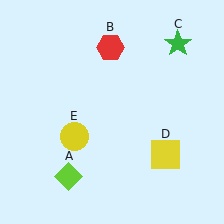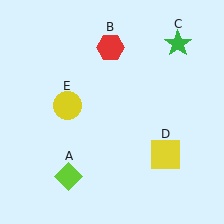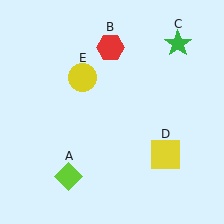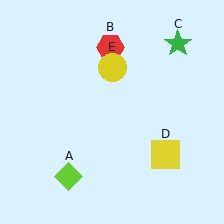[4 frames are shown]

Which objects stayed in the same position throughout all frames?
Lime diamond (object A) and red hexagon (object B) and green star (object C) and yellow square (object D) remained stationary.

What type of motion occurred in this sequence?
The yellow circle (object E) rotated clockwise around the center of the scene.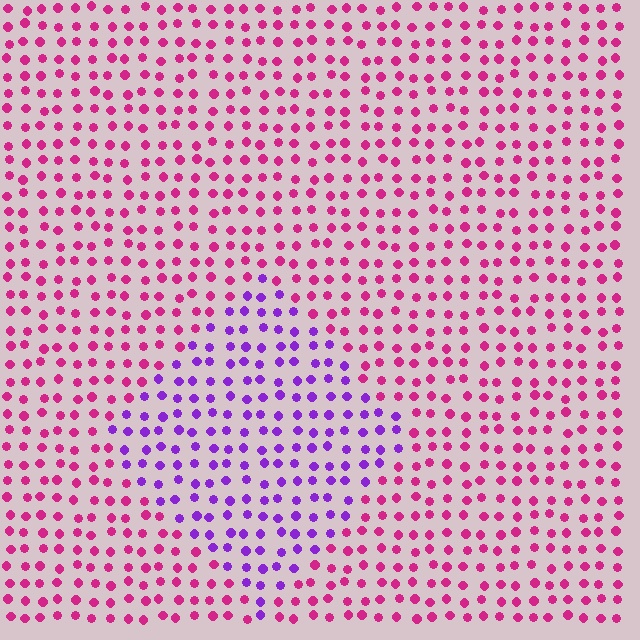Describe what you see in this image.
The image is filled with small magenta elements in a uniform arrangement. A diamond-shaped region is visible where the elements are tinted to a slightly different hue, forming a subtle color boundary.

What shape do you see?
I see a diamond.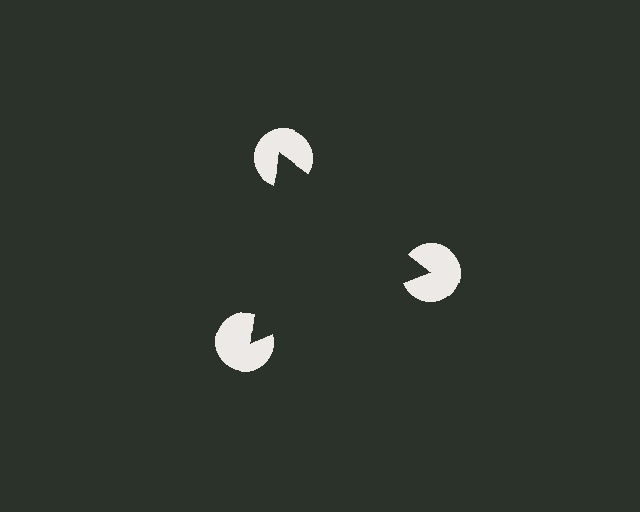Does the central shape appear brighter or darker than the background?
It typically appears slightly darker than the background, even though no actual brightness change is drawn.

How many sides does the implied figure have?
3 sides.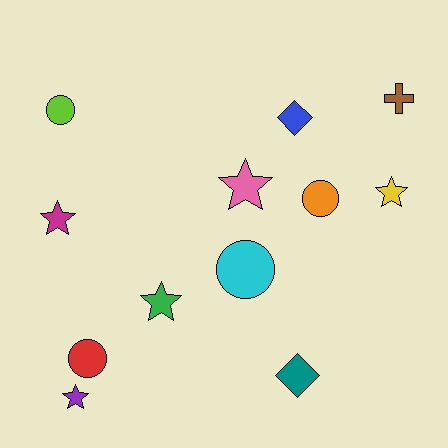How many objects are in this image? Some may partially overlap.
There are 12 objects.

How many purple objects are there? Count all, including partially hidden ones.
There is 1 purple object.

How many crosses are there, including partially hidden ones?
There is 1 cross.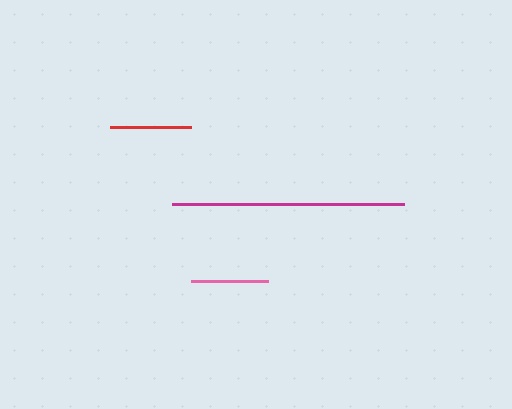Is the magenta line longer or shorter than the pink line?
The magenta line is longer than the pink line.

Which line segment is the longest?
The magenta line is the longest at approximately 232 pixels.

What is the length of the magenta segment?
The magenta segment is approximately 232 pixels long.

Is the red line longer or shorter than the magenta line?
The magenta line is longer than the red line.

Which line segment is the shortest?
The pink line is the shortest at approximately 77 pixels.